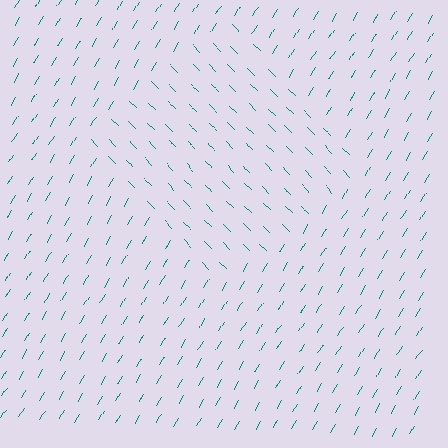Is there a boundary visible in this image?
Yes, there is a texture boundary formed by a change in line orientation.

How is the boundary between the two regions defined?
The boundary is defined purely by a change in line orientation (approximately 76 degrees difference). All lines are the same color and thickness.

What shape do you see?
I see a diamond.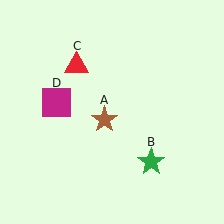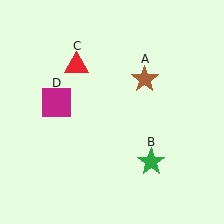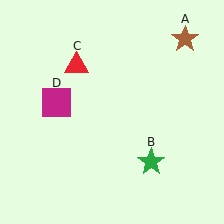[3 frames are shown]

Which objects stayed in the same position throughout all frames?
Green star (object B) and red triangle (object C) and magenta square (object D) remained stationary.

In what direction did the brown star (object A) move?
The brown star (object A) moved up and to the right.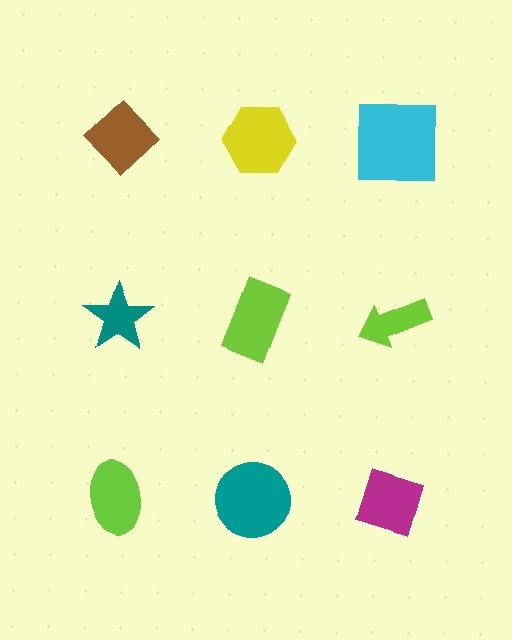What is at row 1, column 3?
A cyan square.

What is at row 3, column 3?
A magenta diamond.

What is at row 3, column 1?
A lime ellipse.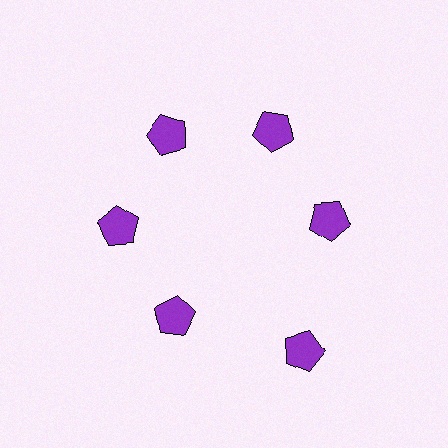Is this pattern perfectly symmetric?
No. The 6 purple pentagons are arranged in a ring, but one element near the 5 o'clock position is pushed outward from the center, breaking the 6-fold rotational symmetry.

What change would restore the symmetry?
The symmetry would be restored by moving it inward, back onto the ring so that all 6 pentagons sit at equal angles and equal distance from the center.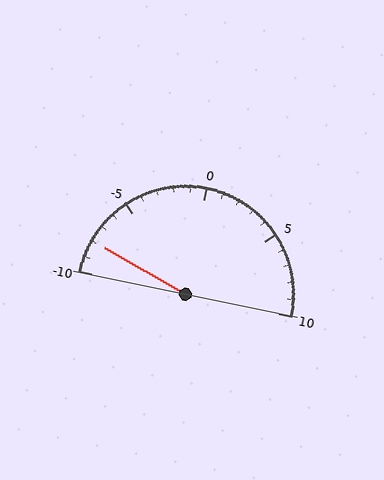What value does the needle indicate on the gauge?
The needle indicates approximately -8.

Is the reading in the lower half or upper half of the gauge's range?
The reading is in the lower half of the range (-10 to 10).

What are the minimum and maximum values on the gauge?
The gauge ranges from -10 to 10.